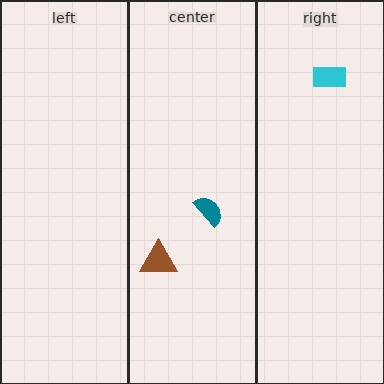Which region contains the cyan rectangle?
The right region.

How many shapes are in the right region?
1.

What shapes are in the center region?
The brown triangle, the teal semicircle.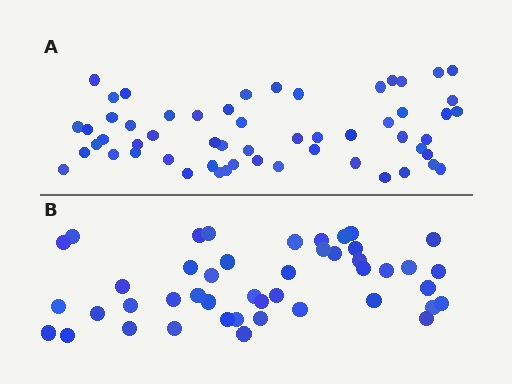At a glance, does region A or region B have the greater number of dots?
Region A (the top region) has more dots.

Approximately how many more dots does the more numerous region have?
Region A has roughly 12 or so more dots than region B.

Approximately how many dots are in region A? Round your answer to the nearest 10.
About 60 dots. (The exact count is 56, which rounds to 60.)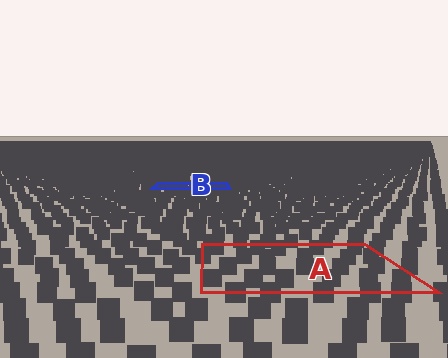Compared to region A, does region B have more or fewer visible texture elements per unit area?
Region B has more texture elements per unit area — they are packed more densely because it is farther away.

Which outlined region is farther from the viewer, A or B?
Region B is farther from the viewer — the texture elements inside it appear smaller and more densely packed.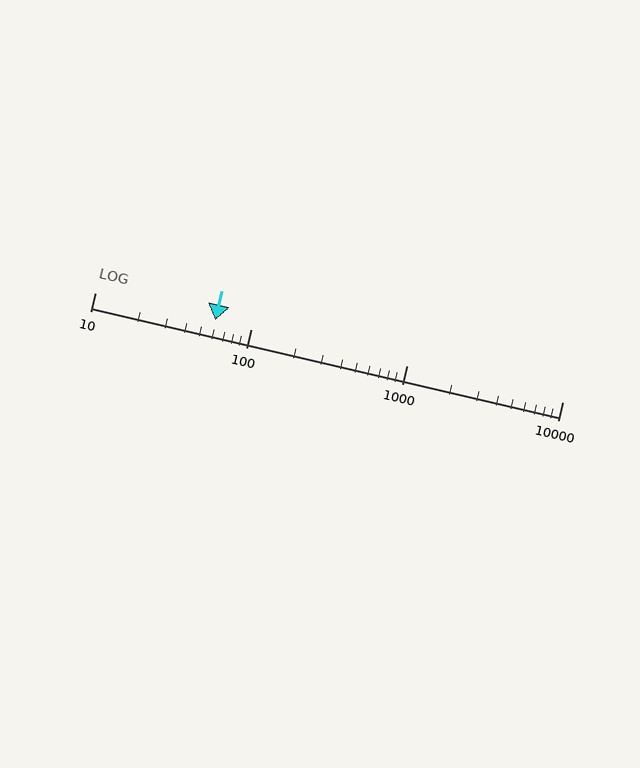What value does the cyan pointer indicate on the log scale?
The pointer indicates approximately 59.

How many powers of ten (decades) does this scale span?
The scale spans 3 decades, from 10 to 10000.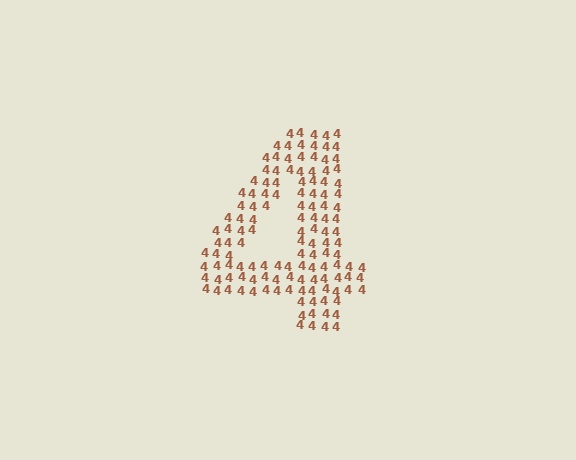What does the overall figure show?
The overall figure shows the digit 4.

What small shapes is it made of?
It is made of small digit 4's.